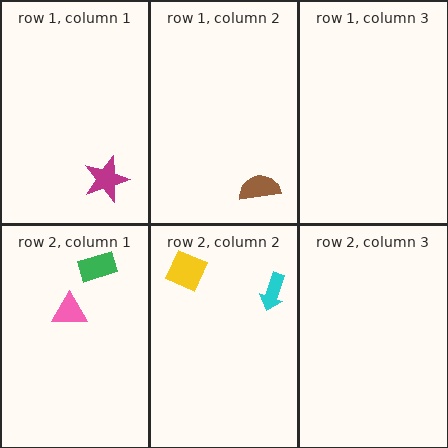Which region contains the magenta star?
The row 1, column 1 region.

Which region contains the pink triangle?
The row 2, column 1 region.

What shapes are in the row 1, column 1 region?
The magenta star.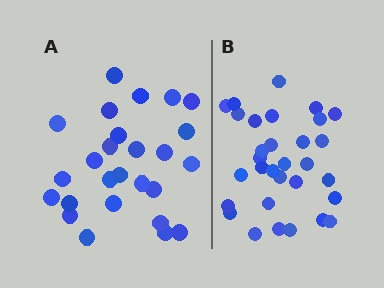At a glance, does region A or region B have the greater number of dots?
Region B (the right region) has more dots.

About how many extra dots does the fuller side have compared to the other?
Region B has about 5 more dots than region A.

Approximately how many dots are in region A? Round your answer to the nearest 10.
About 30 dots. (The exact count is 26, which rounds to 30.)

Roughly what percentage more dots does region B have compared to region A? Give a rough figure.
About 20% more.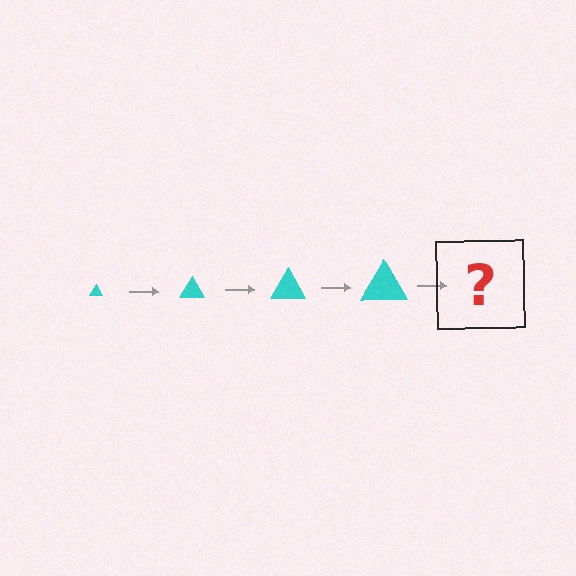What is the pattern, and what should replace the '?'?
The pattern is that the triangle gets progressively larger each step. The '?' should be a cyan triangle, larger than the previous one.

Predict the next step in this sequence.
The next step is a cyan triangle, larger than the previous one.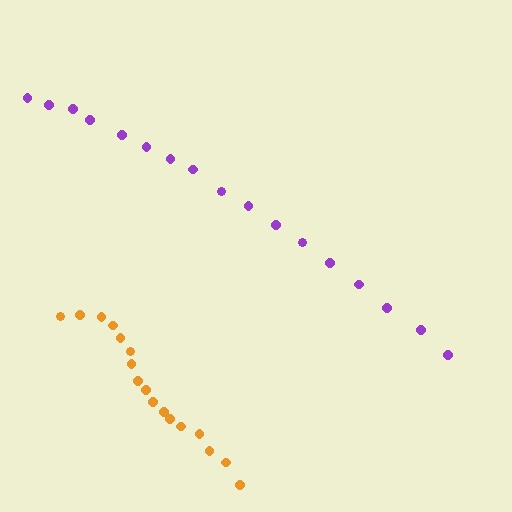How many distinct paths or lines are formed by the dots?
There are 2 distinct paths.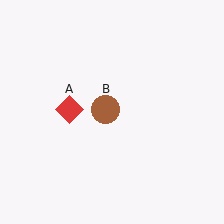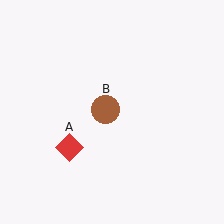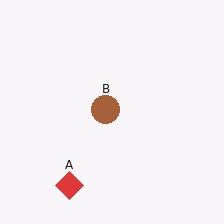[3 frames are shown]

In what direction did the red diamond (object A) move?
The red diamond (object A) moved down.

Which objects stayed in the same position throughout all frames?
Brown circle (object B) remained stationary.